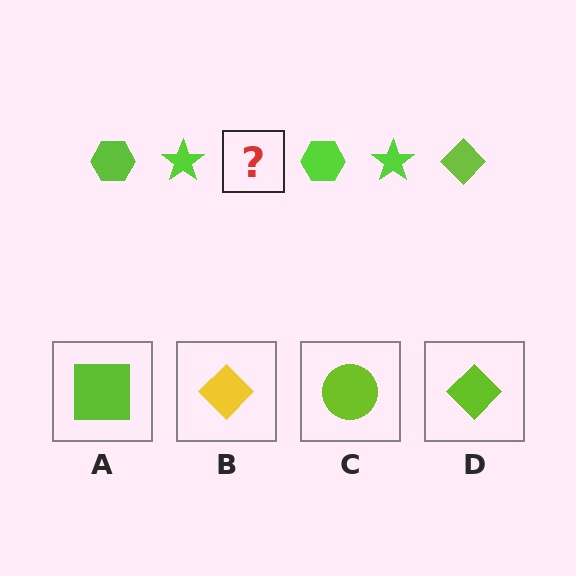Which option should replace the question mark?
Option D.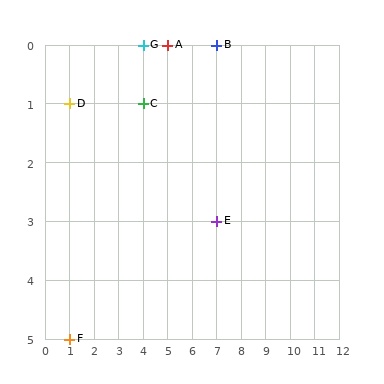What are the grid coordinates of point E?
Point E is at grid coordinates (7, 3).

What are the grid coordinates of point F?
Point F is at grid coordinates (1, 5).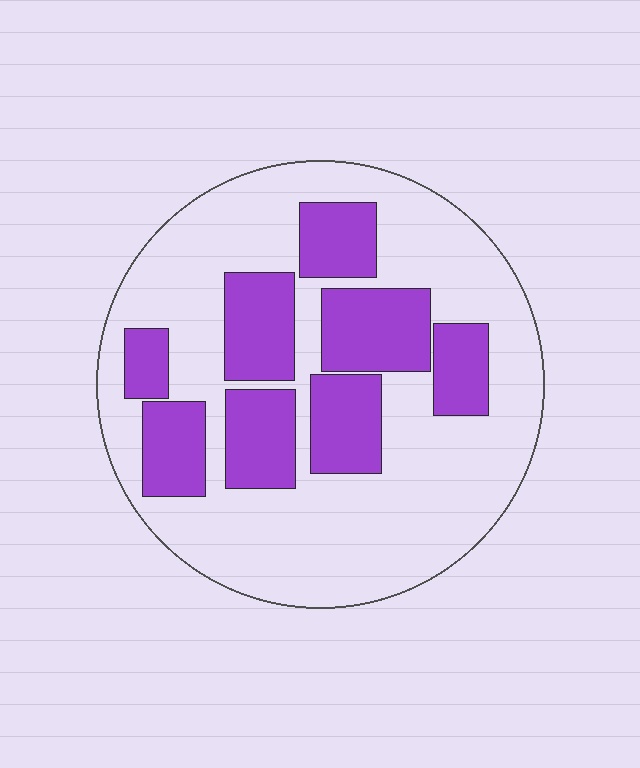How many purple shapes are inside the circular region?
8.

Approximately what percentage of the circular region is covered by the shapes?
Approximately 35%.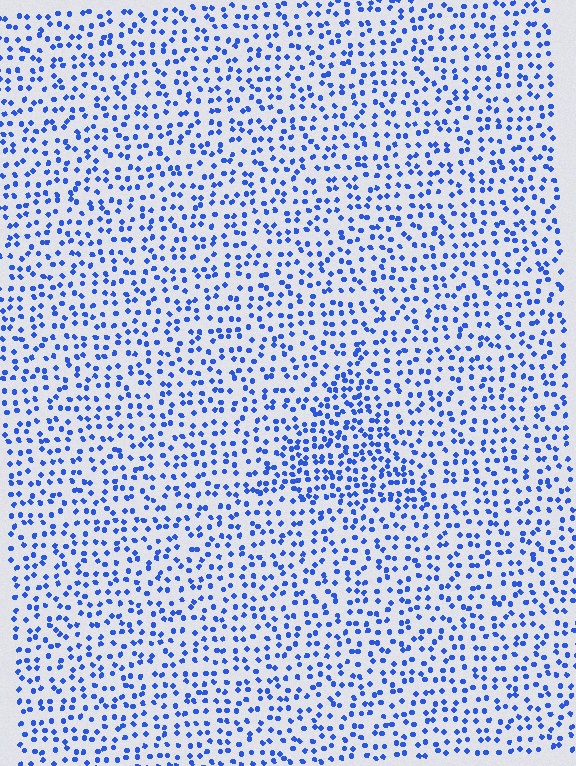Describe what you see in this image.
The image contains small blue elements arranged at two different densities. A triangle-shaped region is visible where the elements are more densely packed than the surrounding area.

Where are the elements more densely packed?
The elements are more densely packed inside the triangle boundary.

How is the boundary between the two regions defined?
The boundary is defined by a change in element density (approximately 1.6x ratio). All elements are the same color, size, and shape.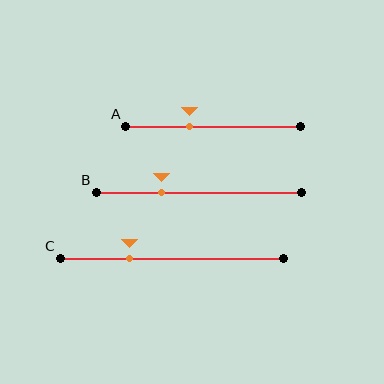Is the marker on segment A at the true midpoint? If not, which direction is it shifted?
No, the marker on segment A is shifted to the left by about 13% of the segment length.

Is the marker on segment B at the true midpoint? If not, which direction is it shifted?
No, the marker on segment B is shifted to the left by about 18% of the segment length.